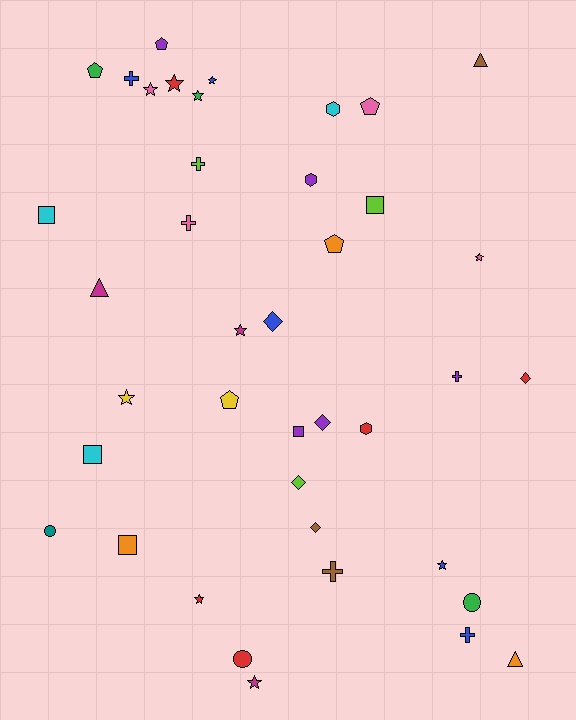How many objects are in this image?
There are 40 objects.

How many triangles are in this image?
There are 3 triangles.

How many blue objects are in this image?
There are 5 blue objects.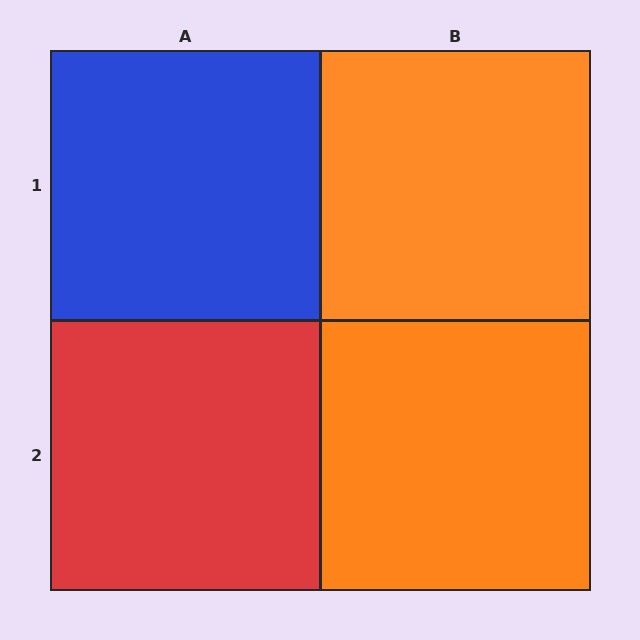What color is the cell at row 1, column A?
Blue.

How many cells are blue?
1 cell is blue.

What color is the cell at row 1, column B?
Orange.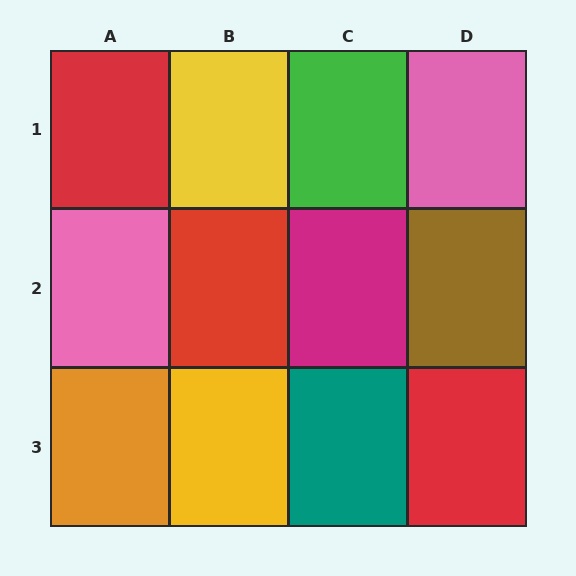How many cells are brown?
1 cell is brown.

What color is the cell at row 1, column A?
Red.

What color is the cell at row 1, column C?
Green.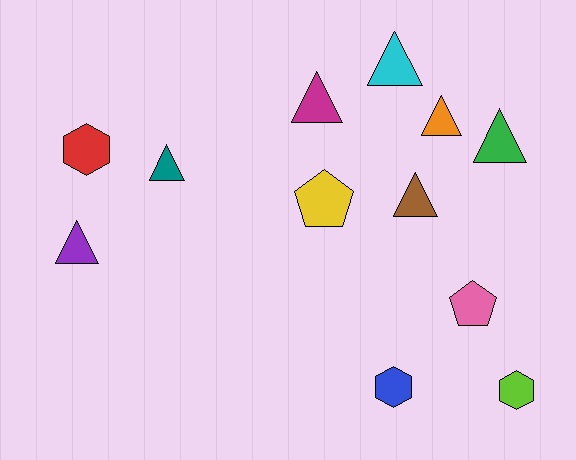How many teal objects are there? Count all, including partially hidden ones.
There is 1 teal object.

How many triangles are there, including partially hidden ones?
There are 7 triangles.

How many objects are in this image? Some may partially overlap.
There are 12 objects.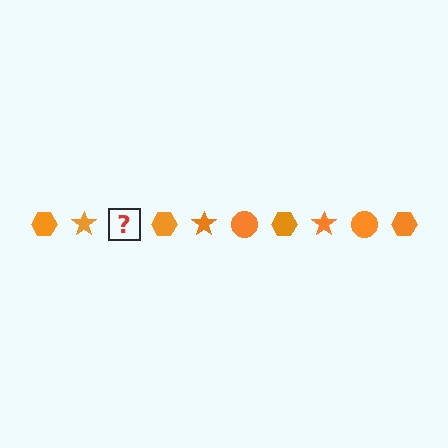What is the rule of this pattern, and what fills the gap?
The rule is that the pattern cycles through hexagon, star, circle shapes in orange. The gap should be filled with an orange circle.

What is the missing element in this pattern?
The missing element is an orange circle.